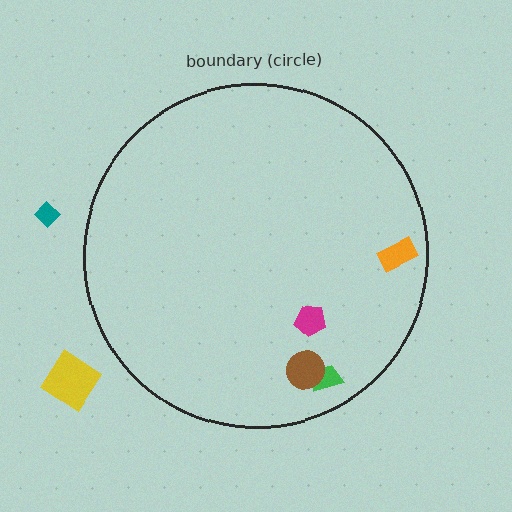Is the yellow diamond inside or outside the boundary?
Outside.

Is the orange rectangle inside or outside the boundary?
Inside.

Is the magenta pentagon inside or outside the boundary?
Inside.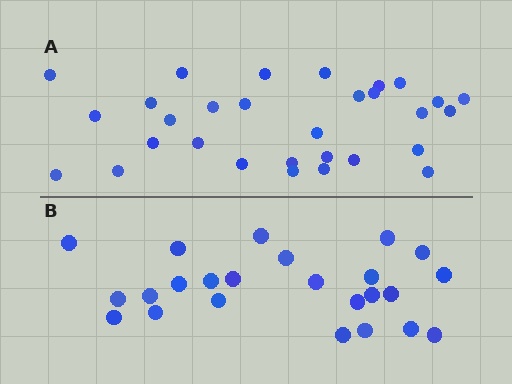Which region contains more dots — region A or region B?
Region A (the top region) has more dots.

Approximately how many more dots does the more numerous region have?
Region A has about 6 more dots than region B.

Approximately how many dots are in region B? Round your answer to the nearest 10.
About 20 dots. (The exact count is 24, which rounds to 20.)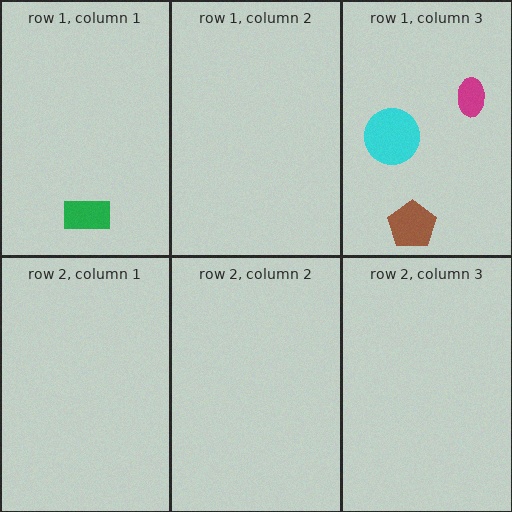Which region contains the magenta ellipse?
The row 1, column 3 region.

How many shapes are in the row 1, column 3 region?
3.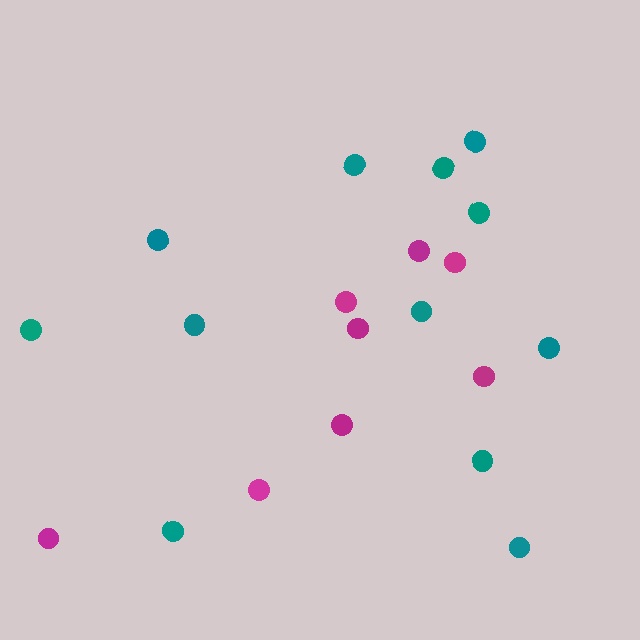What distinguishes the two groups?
There are 2 groups: one group of magenta circles (8) and one group of teal circles (12).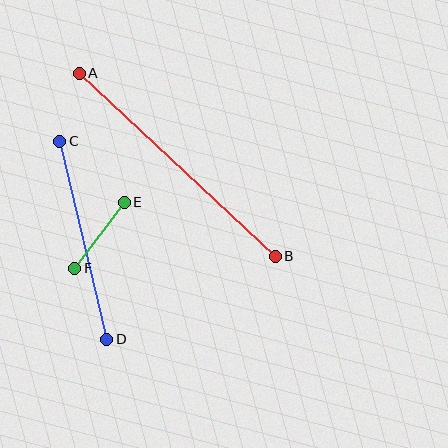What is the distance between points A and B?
The distance is approximately 268 pixels.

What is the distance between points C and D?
The distance is approximately 203 pixels.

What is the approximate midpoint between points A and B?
The midpoint is at approximately (177, 165) pixels.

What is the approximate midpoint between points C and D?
The midpoint is at approximately (83, 240) pixels.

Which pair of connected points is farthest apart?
Points A and B are farthest apart.